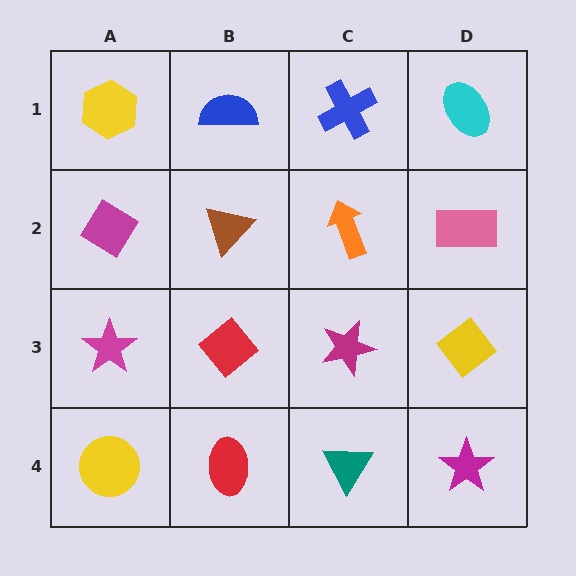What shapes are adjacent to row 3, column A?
A magenta diamond (row 2, column A), a yellow circle (row 4, column A), a red diamond (row 3, column B).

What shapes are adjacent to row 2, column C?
A blue cross (row 1, column C), a magenta star (row 3, column C), a brown triangle (row 2, column B), a pink rectangle (row 2, column D).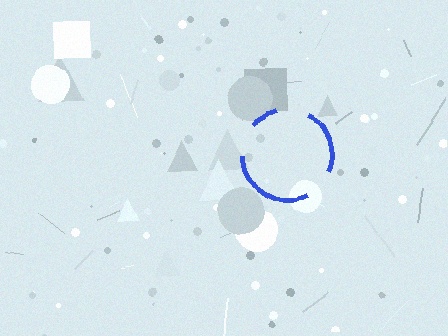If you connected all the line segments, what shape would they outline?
They would outline a circle.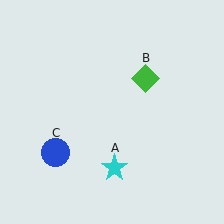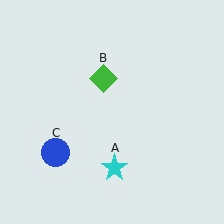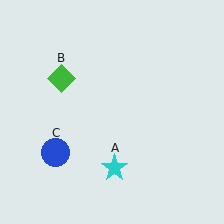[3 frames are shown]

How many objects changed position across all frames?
1 object changed position: green diamond (object B).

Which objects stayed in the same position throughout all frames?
Cyan star (object A) and blue circle (object C) remained stationary.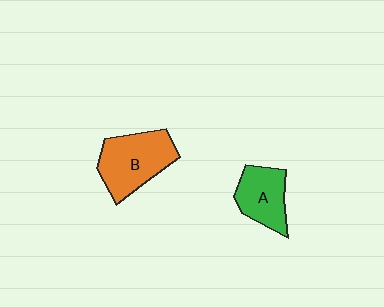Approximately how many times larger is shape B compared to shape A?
Approximately 1.4 times.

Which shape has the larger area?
Shape B (orange).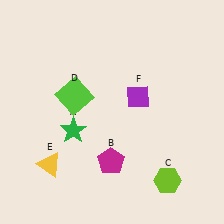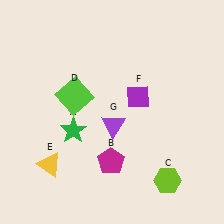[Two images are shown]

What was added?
A purple triangle (G) was added in Image 2.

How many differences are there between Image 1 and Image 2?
There is 1 difference between the two images.